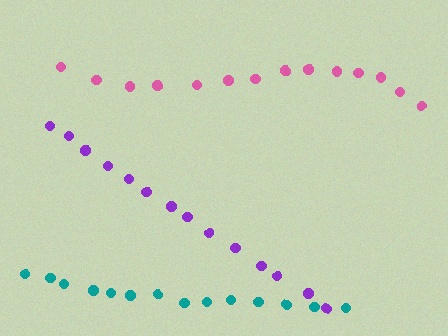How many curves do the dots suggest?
There are 3 distinct paths.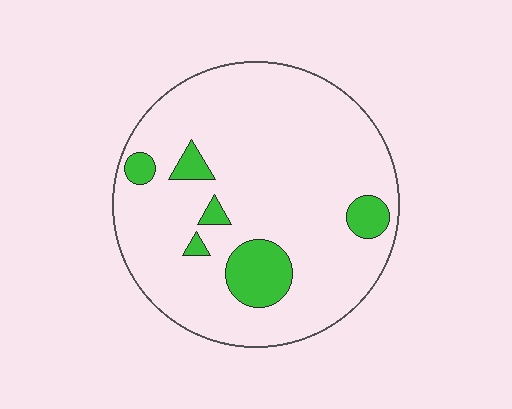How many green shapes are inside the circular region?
6.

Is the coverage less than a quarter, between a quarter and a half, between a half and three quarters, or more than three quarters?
Less than a quarter.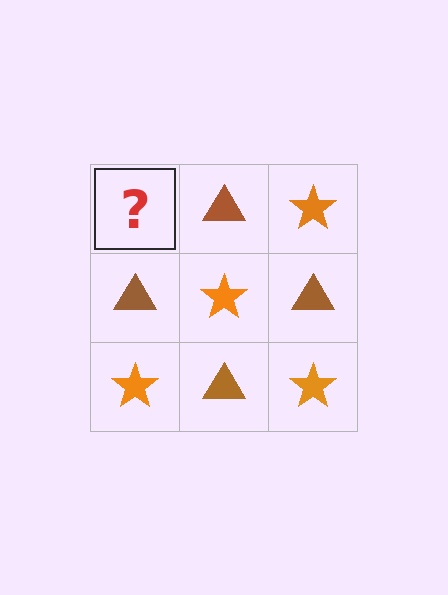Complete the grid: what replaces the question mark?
The question mark should be replaced with an orange star.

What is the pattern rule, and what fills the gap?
The rule is that it alternates orange star and brown triangle in a checkerboard pattern. The gap should be filled with an orange star.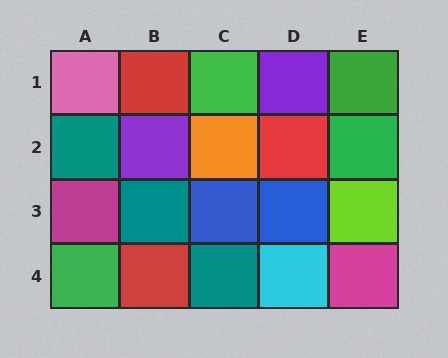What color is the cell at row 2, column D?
Red.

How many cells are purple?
2 cells are purple.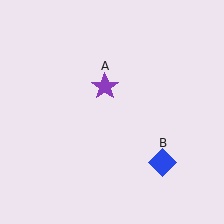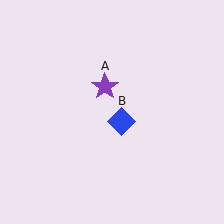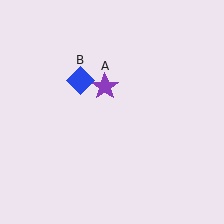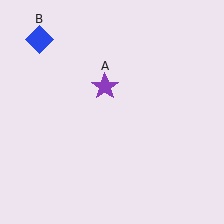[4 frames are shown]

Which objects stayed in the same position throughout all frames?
Purple star (object A) remained stationary.